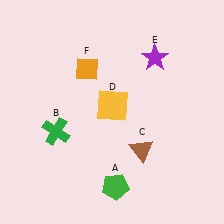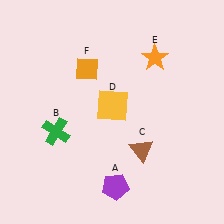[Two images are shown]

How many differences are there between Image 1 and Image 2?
There are 2 differences between the two images.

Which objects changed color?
A changed from green to purple. E changed from purple to orange.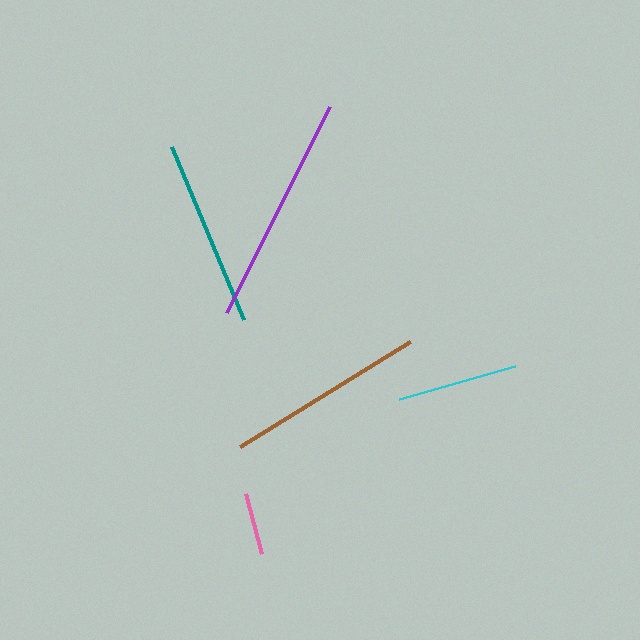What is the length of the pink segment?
The pink segment is approximately 63 pixels long.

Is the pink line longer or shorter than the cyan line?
The cyan line is longer than the pink line.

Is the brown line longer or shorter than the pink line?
The brown line is longer than the pink line.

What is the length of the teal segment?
The teal segment is approximately 187 pixels long.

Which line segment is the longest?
The purple line is the longest at approximately 230 pixels.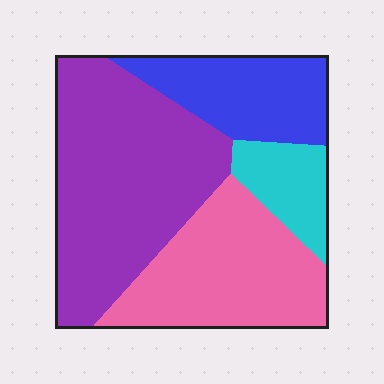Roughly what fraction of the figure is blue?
Blue takes up about one fifth (1/5) of the figure.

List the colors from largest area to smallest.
From largest to smallest: purple, pink, blue, cyan.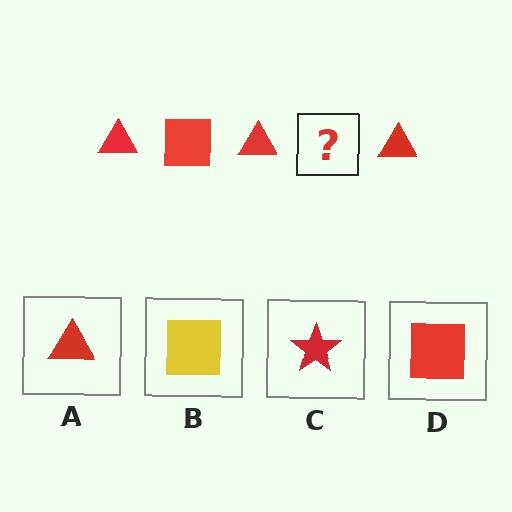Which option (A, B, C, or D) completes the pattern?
D.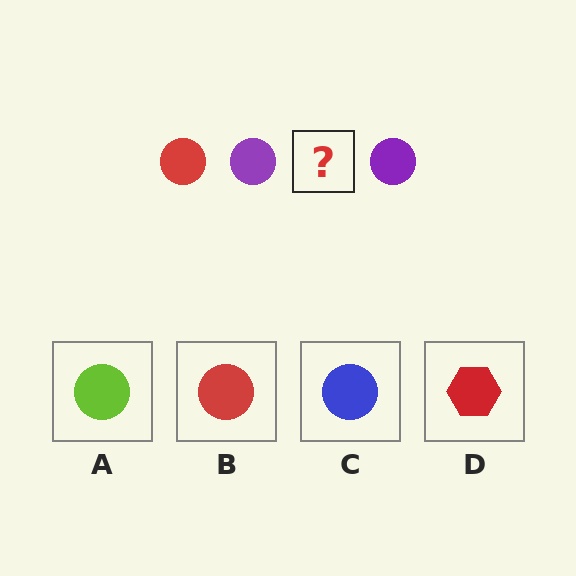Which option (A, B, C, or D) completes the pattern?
B.